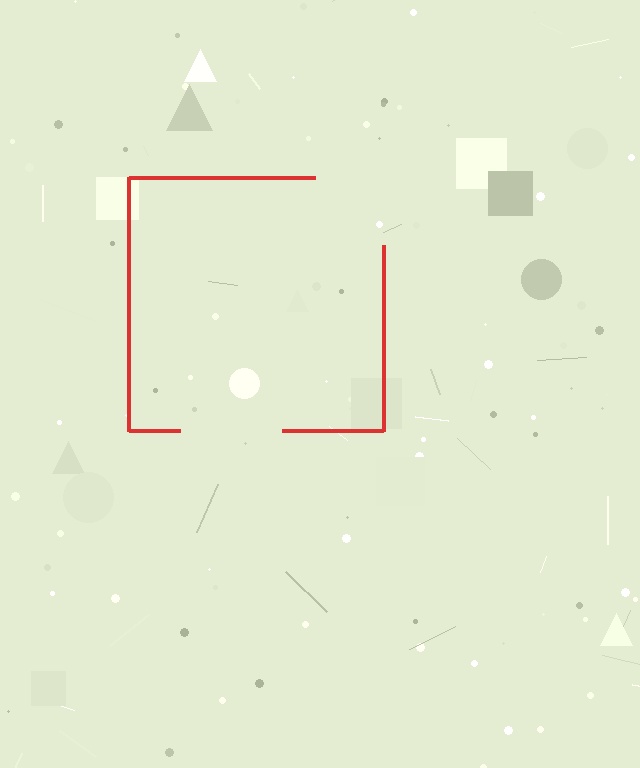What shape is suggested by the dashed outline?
The dashed outline suggests a square.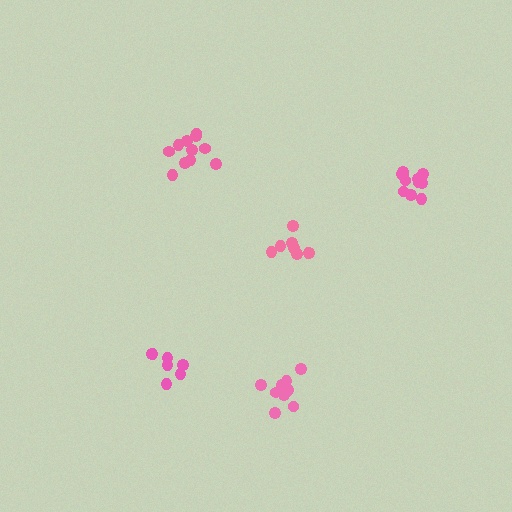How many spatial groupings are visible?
There are 5 spatial groupings.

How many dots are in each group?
Group 1: 8 dots, Group 2: 7 dots, Group 3: 11 dots, Group 4: 11 dots, Group 5: 10 dots (47 total).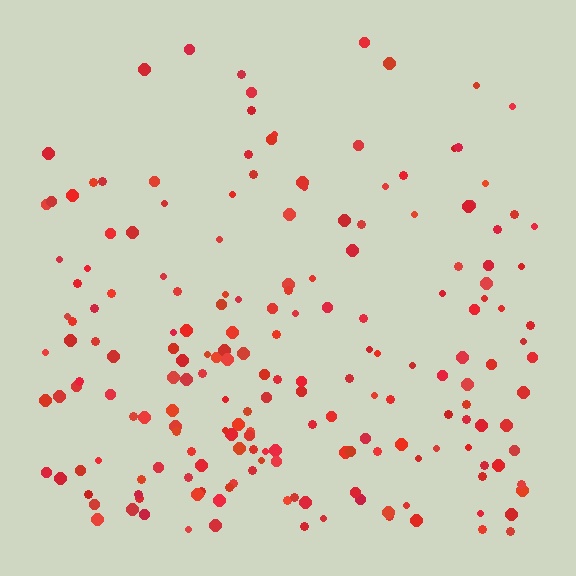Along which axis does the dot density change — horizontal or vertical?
Vertical.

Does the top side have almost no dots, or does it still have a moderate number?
Still a moderate number, just noticeably fewer than the bottom.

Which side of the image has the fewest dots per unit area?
The top.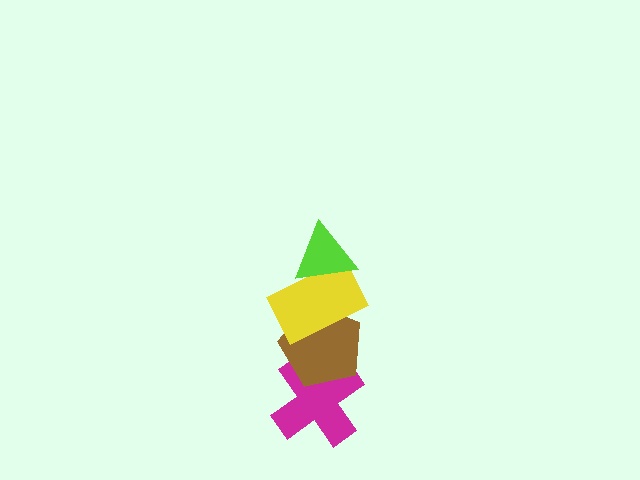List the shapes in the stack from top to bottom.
From top to bottom: the lime triangle, the yellow rectangle, the brown pentagon, the magenta cross.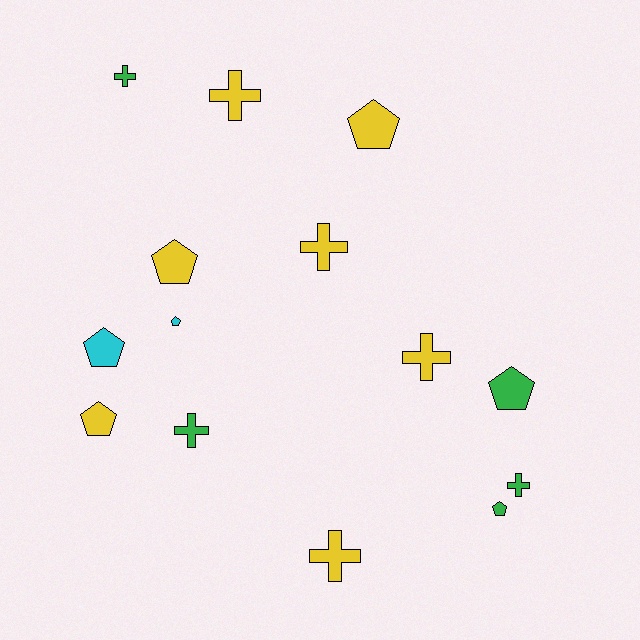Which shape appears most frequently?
Cross, with 7 objects.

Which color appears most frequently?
Yellow, with 7 objects.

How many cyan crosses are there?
There are no cyan crosses.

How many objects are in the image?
There are 14 objects.